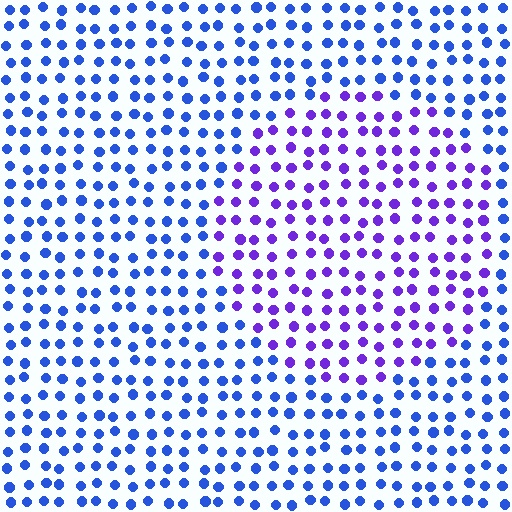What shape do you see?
I see a circle.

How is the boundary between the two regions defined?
The boundary is defined purely by a slight shift in hue (about 40 degrees). Spacing, size, and orientation are identical on both sides.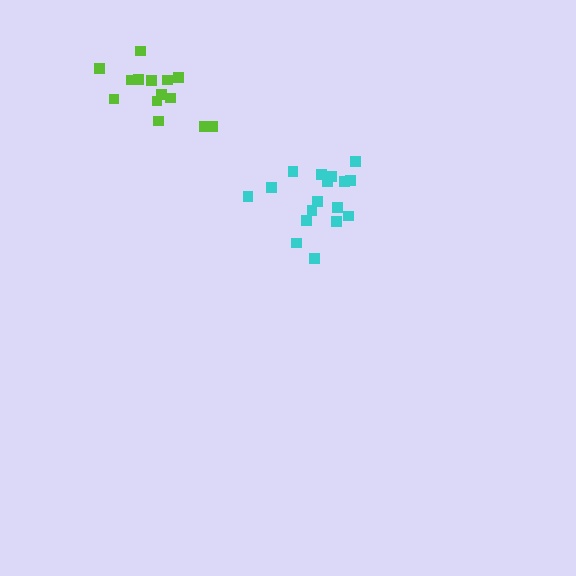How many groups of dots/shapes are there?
There are 2 groups.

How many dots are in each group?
Group 1: 14 dots, Group 2: 17 dots (31 total).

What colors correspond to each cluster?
The clusters are colored: lime, cyan.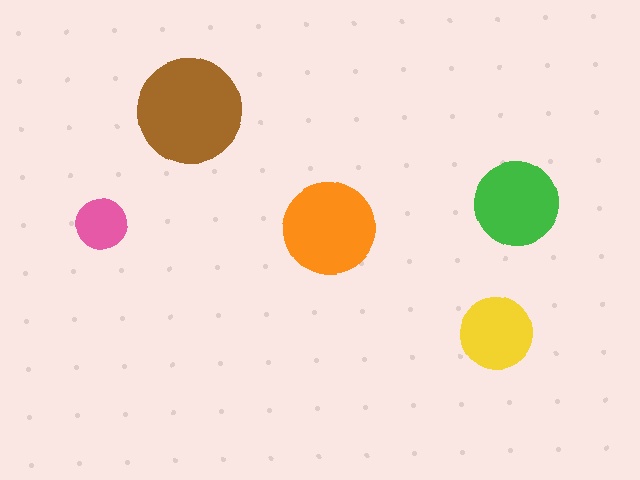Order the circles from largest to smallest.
the brown one, the orange one, the green one, the yellow one, the pink one.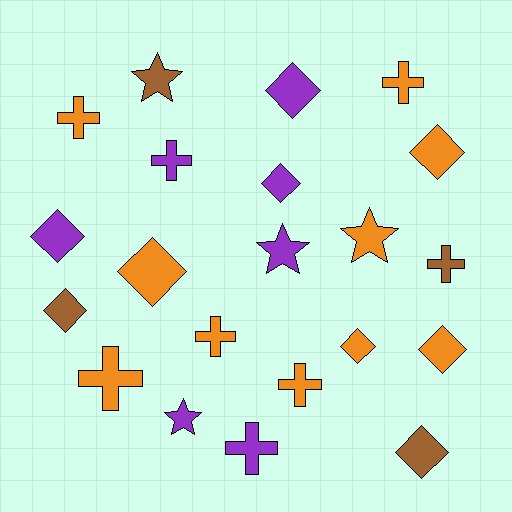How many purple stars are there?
There are 2 purple stars.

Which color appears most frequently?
Orange, with 10 objects.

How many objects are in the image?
There are 21 objects.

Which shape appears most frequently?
Diamond, with 9 objects.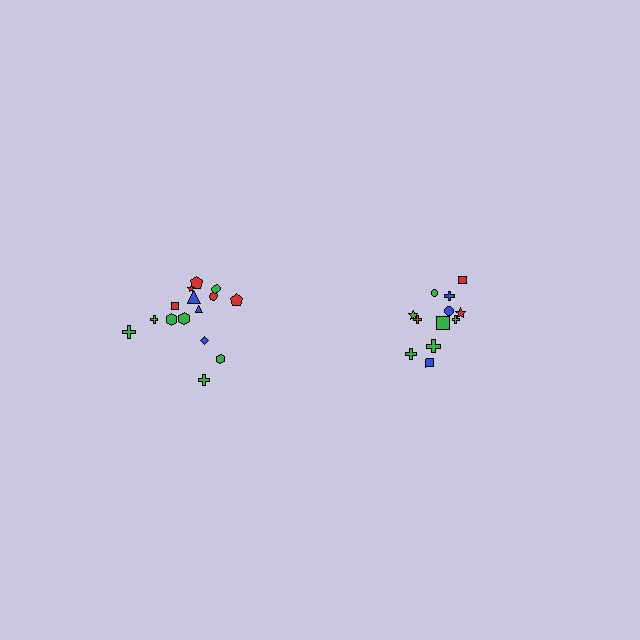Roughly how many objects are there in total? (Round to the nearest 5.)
Roughly 25 objects in total.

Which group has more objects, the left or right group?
The left group.